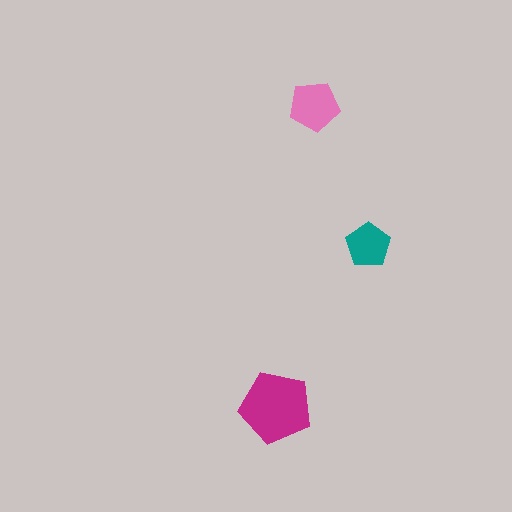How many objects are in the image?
There are 3 objects in the image.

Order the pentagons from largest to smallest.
the magenta one, the pink one, the teal one.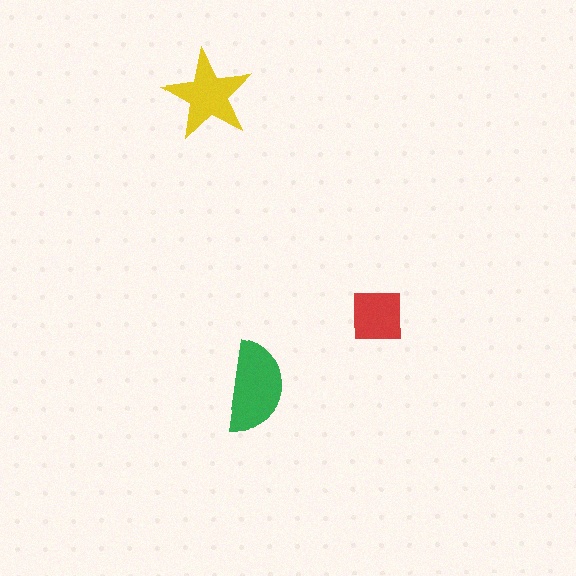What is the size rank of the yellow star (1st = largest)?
2nd.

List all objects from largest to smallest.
The green semicircle, the yellow star, the red square.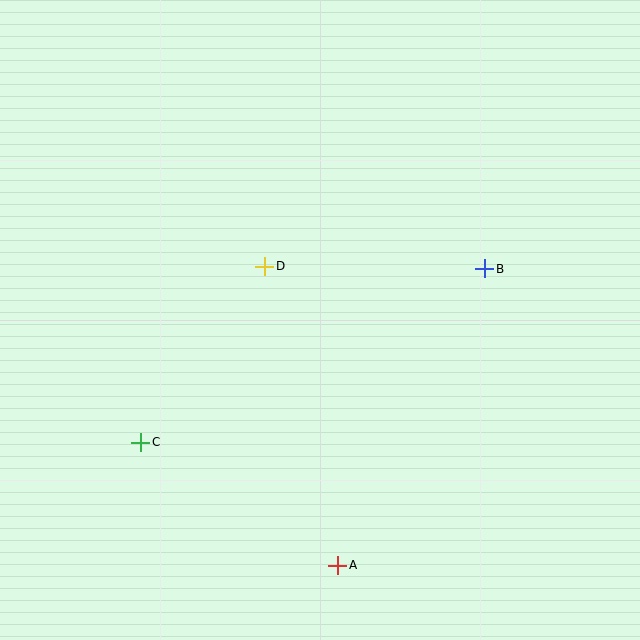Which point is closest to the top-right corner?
Point B is closest to the top-right corner.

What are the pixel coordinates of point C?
Point C is at (141, 442).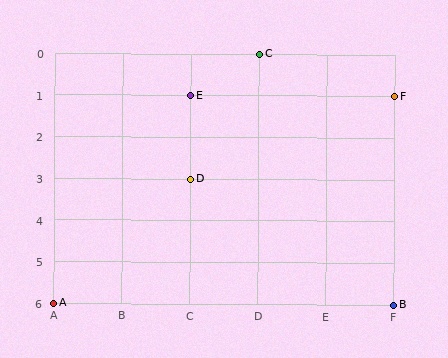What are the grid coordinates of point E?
Point E is at grid coordinates (C, 1).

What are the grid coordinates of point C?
Point C is at grid coordinates (D, 0).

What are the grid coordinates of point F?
Point F is at grid coordinates (F, 1).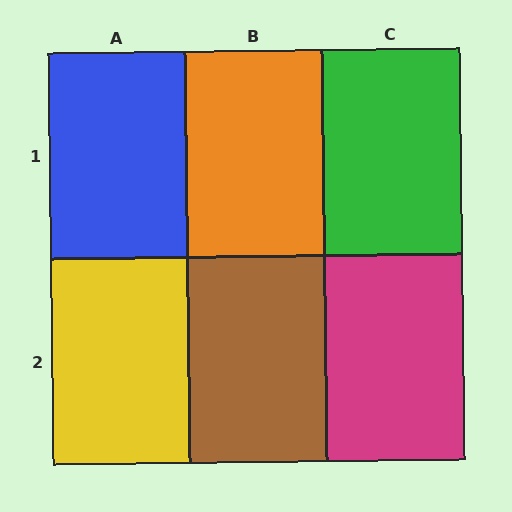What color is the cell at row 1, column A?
Blue.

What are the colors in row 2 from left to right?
Yellow, brown, magenta.